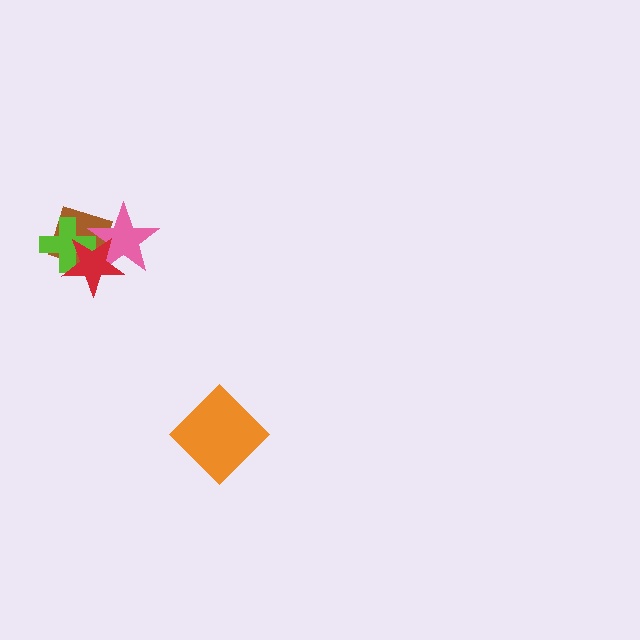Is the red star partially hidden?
No, no other shape covers it.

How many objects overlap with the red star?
3 objects overlap with the red star.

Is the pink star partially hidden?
Yes, it is partially covered by another shape.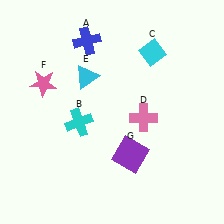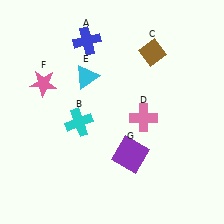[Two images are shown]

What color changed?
The diamond (C) changed from cyan in Image 1 to brown in Image 2.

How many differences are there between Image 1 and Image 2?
There is 1 difference between the two images.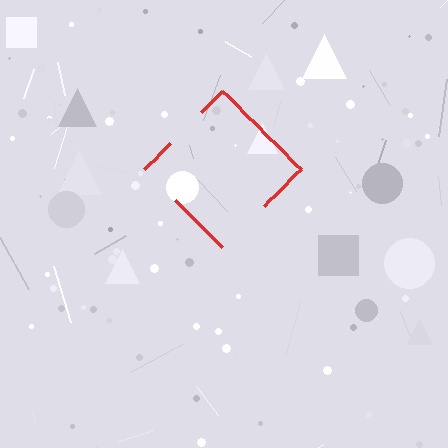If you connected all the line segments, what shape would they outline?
They would outline a diamond.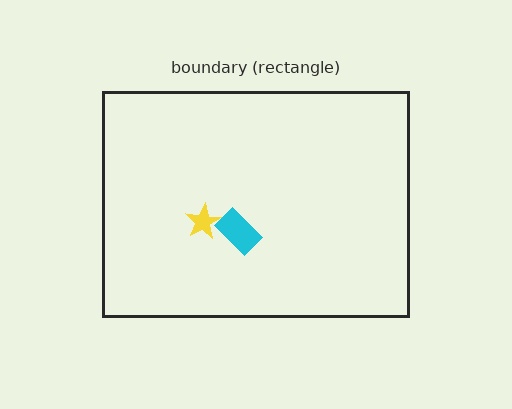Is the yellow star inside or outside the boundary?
Inside.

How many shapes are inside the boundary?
2 inside, 0 outside.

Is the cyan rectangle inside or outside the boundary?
Inside.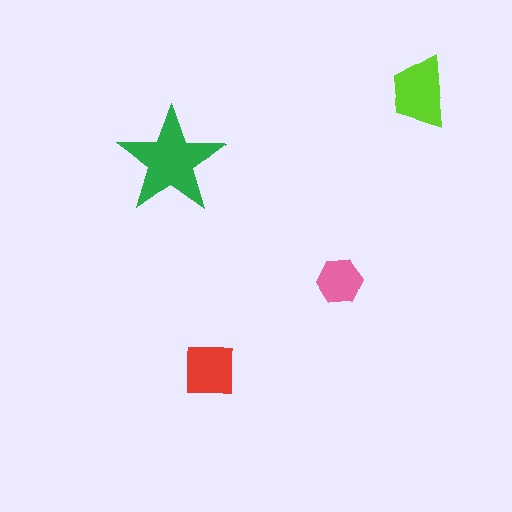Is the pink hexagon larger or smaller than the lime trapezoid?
Smaller.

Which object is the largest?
The green star.